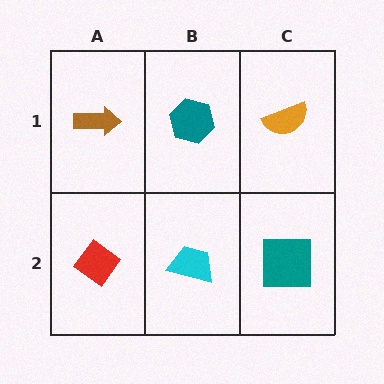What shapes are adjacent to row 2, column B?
A teal hexagon (row 1, column B), a red diamond (row 2, column A), a teal square (row 2, column C).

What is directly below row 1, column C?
A teal square.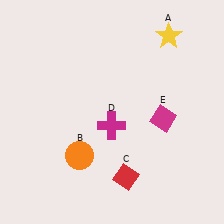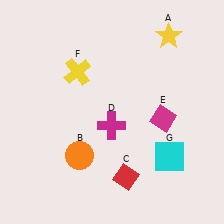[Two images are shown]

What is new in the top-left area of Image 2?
A yellow cross (F) was added in the top-left area of Image 2.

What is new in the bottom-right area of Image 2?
A cyan square (G) was added in the bottom-right area of Image 2.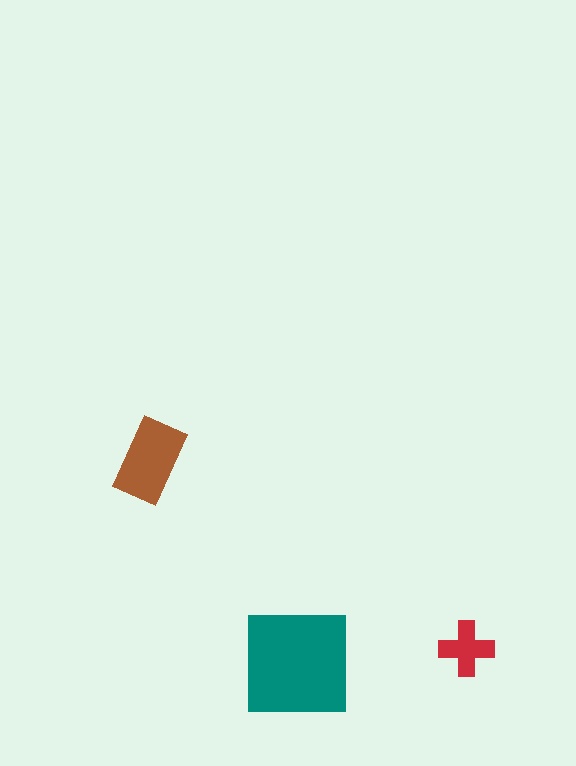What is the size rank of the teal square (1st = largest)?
1st.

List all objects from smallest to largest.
The red cross, the brown rectangle, the teal square.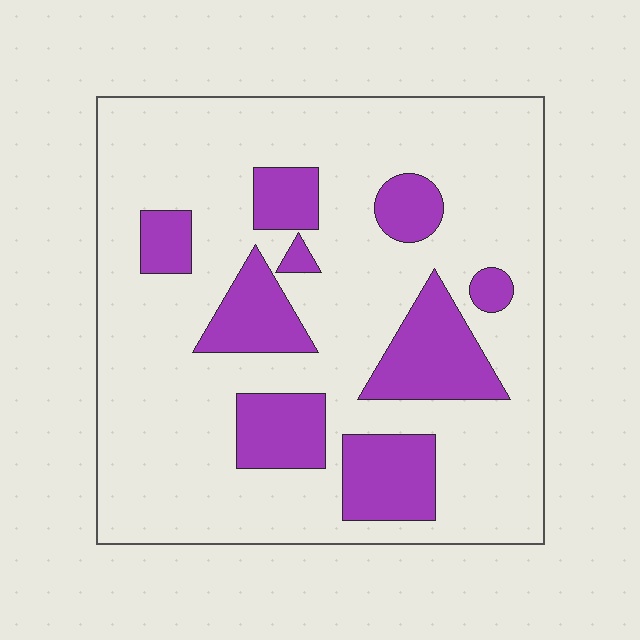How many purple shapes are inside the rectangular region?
9.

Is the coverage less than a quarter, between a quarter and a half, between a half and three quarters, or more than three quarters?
Less than a quarter.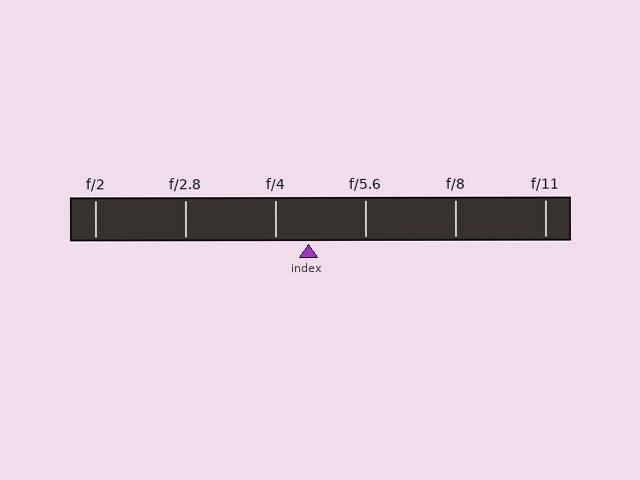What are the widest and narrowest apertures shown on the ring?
The widest aperture shown is f/2 and the narrowest is f/11.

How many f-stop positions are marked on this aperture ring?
There are 6 f-stop positions marked.